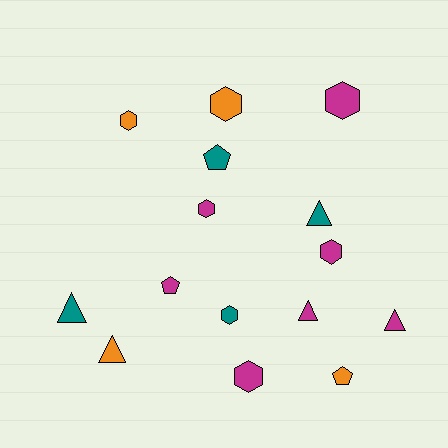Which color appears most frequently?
Magenta, with 7 objects.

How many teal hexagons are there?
There is 1 teal hexagon.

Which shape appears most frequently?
Hexagon, with 7 objects.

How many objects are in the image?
There are 15 objects.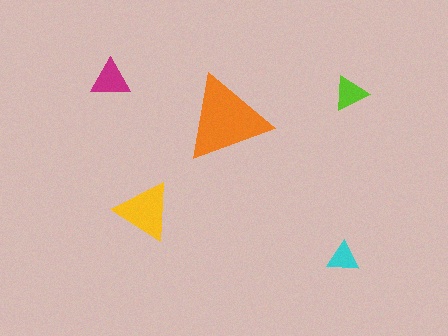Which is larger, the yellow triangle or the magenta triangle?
The yellow one.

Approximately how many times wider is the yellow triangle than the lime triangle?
About 1.5 times wider.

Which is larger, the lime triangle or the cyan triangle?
The lime one.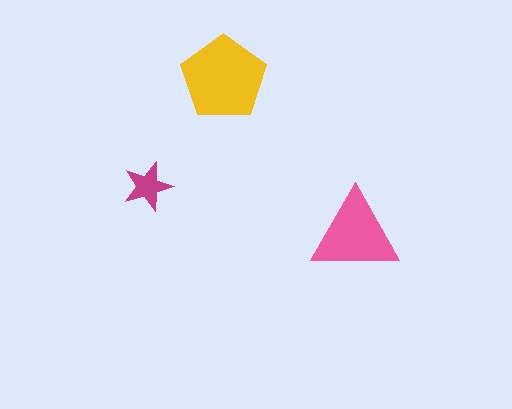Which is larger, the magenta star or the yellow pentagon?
The yellow pentagon.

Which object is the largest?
The yellow pentagon.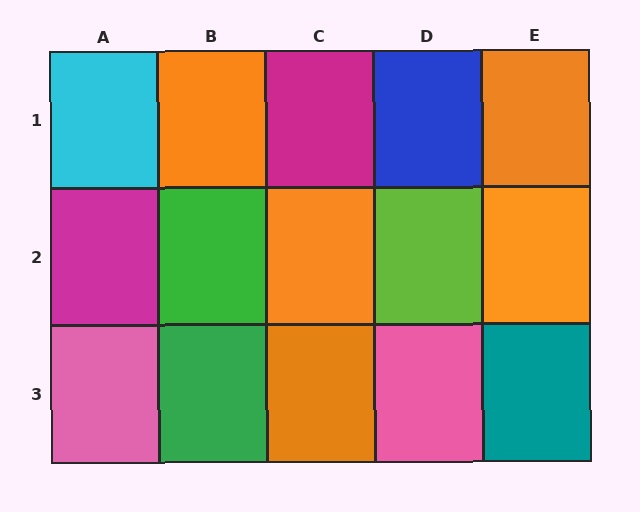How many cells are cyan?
1 cell is cyan.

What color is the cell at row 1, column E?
Orange.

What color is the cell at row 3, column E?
Teal.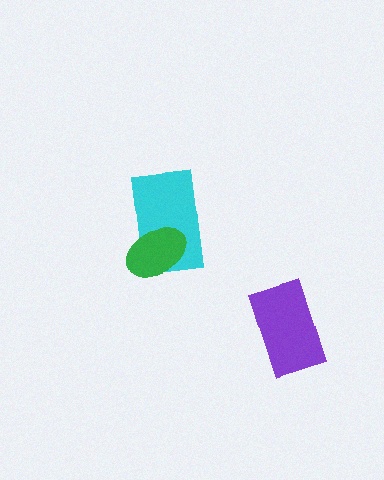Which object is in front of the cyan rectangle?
The green ellipse is in front of the cyan rectangle.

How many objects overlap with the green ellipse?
1 object overlaps with the green ellipse.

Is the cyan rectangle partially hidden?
Yes, it is partially covered by another shape.